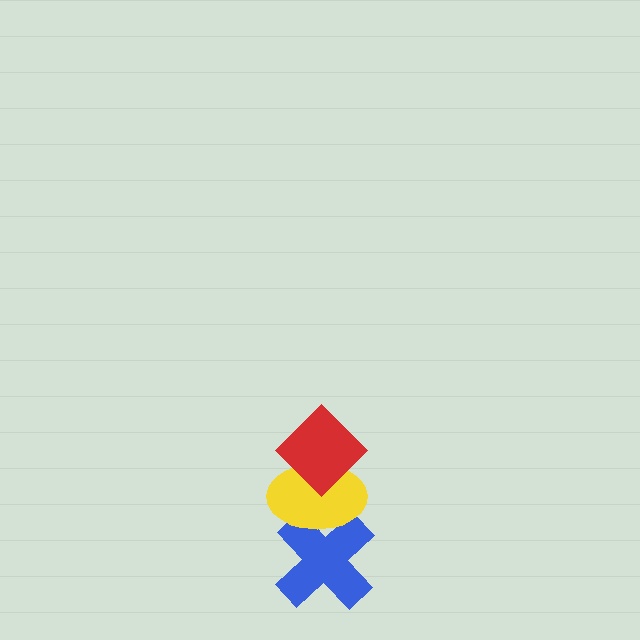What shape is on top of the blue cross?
The yellow ellipse is on top of the blue cross.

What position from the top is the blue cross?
The blue cross is 3rd from the top.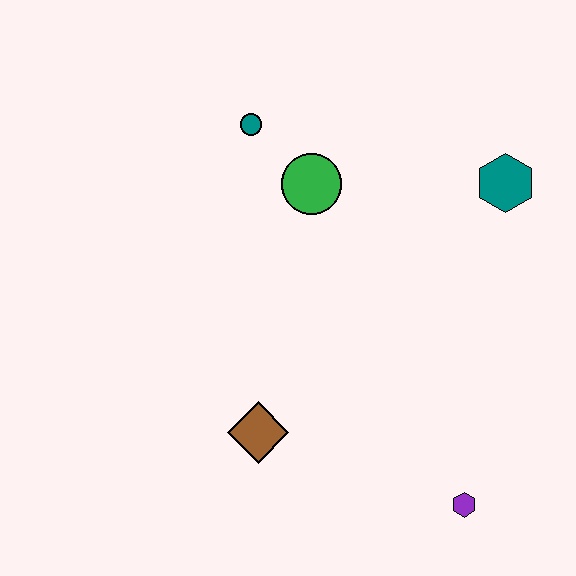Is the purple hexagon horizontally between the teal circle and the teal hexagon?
Yes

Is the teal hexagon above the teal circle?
No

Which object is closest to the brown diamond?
The purple hexagon is closest to the brown diamond.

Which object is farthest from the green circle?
The purple hexagon is farthest from the green circle.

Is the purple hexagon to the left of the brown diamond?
No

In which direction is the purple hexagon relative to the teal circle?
The purple hexagon is below the teal circle.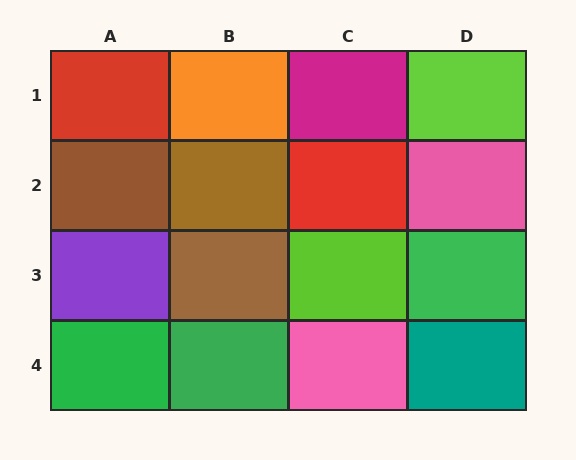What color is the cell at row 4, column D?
Teal.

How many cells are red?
2 cells are red.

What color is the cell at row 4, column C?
Pink.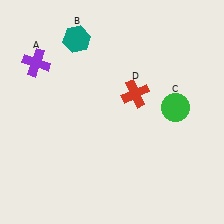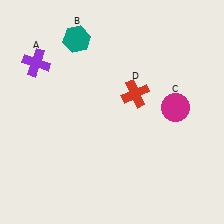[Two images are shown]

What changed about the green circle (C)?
In Image 1, C is green. In Image 2, it changed to magenta.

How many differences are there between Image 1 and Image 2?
There is 1 difference between the two images.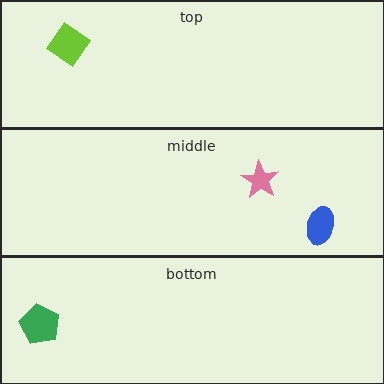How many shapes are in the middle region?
2.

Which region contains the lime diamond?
The top region.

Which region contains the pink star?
The middle region.